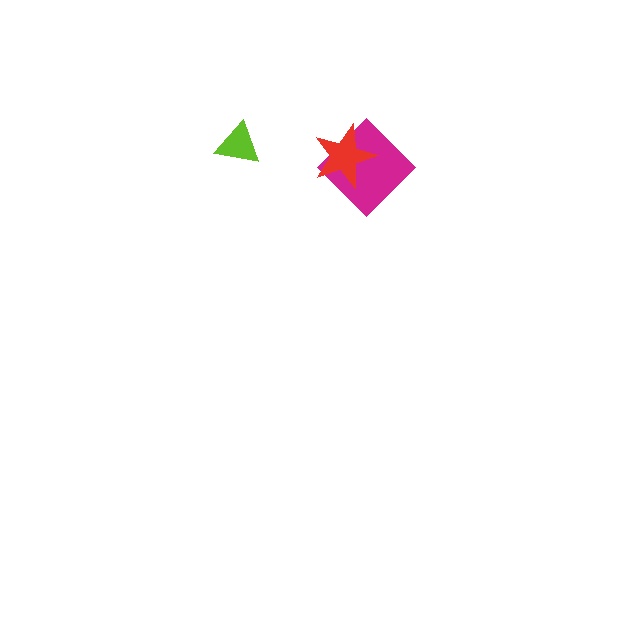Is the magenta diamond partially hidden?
Yes, it is partially covered by another shape.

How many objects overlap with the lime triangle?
0 objects overlap with the lime triangle.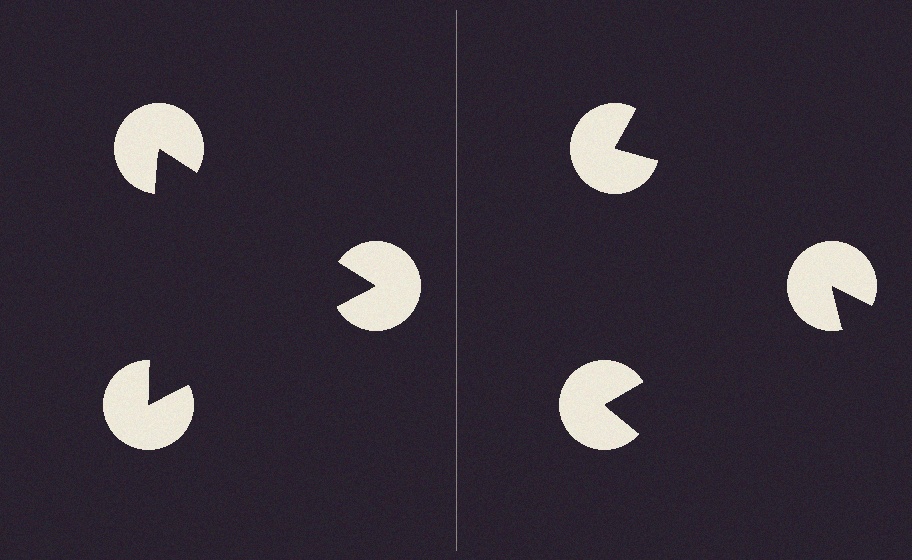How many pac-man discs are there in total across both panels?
6 — 3 on each side.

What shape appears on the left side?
An illusory triangle.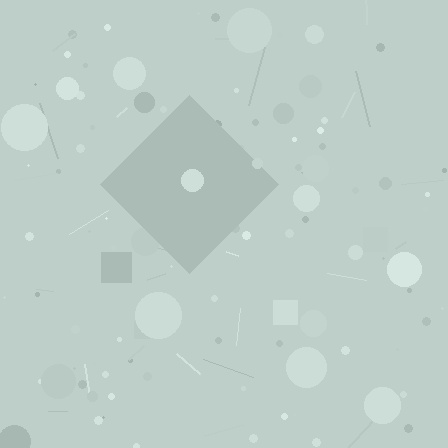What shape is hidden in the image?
A diamond is hidden in the image.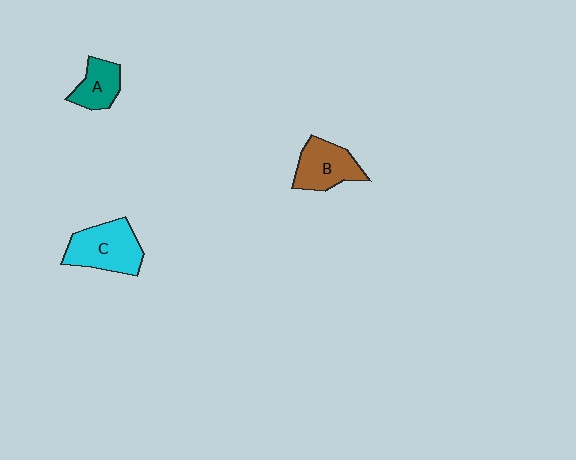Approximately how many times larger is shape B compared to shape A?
Approximately 1.4 times.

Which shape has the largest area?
Shape C (cyan).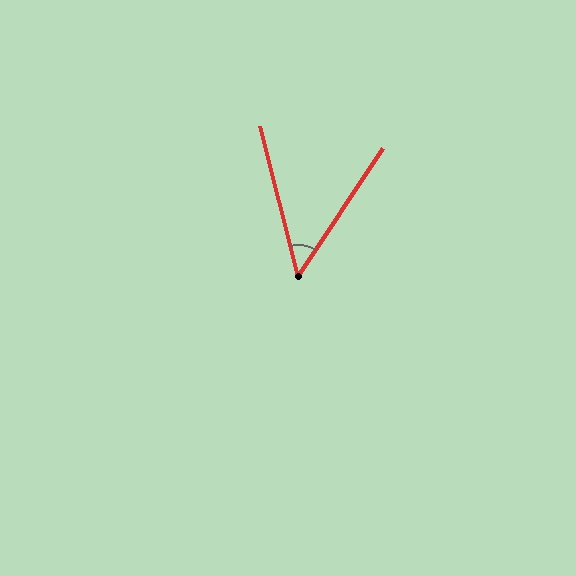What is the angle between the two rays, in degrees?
Approximately 48 degrees.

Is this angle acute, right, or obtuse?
It is acute.